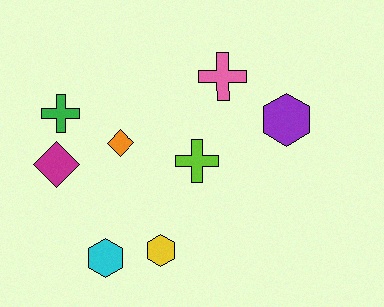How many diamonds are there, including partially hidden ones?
There are 2 diamonds.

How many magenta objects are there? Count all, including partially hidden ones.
There is 1 magenta object.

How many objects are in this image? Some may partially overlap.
There are 8 objects.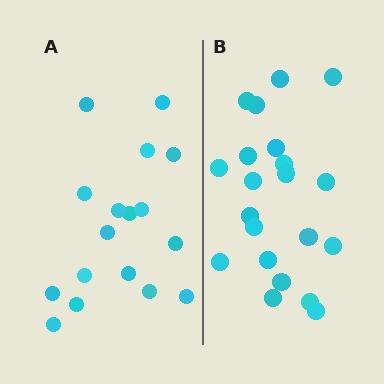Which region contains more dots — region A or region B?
Region B (the right region) has more dots.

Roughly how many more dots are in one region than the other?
Region B has about 4 more dots than region A.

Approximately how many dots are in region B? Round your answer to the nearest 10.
About 20 dots. (The exact count is 21, which rounds to 20.)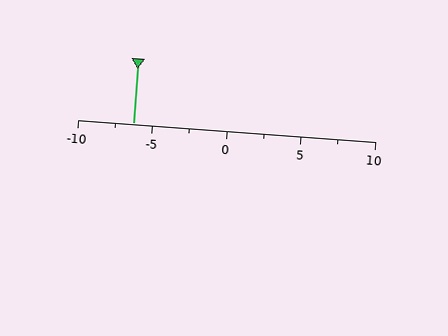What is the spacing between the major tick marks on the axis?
The major ticks are spaced 5 apart.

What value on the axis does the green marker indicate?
The marker indicates approximately -6.2.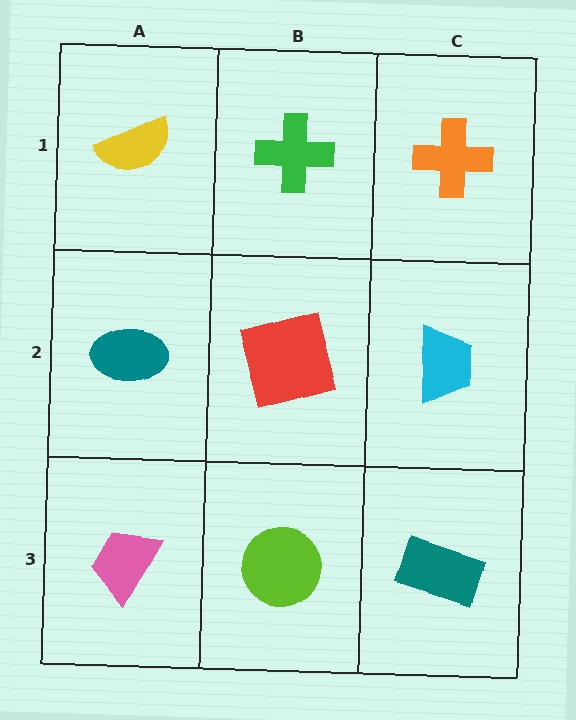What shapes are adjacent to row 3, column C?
A cyan trapezoid (row 2, column C), a lime circle (row 3, column B).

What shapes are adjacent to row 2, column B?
A green cross (row 1, column B), a lime circle (row 3, column B), a teal ellipse (row 2, column A), a cyan trapezoid (row 2, column C).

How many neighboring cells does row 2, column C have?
3.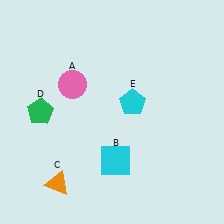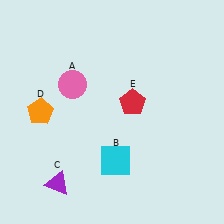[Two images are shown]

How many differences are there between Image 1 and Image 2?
There are 3 differences between the two images.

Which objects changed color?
C changed from orange to purple. D changed from green to orange. E changed from cyan to red.